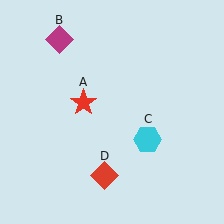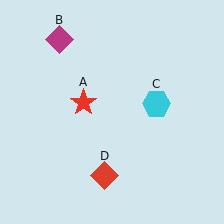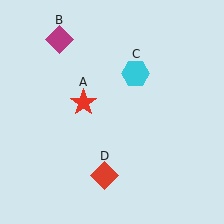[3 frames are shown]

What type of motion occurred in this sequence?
The cyan hexagon (object C) rotated counterclockwise around the center of the scene.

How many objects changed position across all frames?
1 object changed position: cyan hexagon (object C).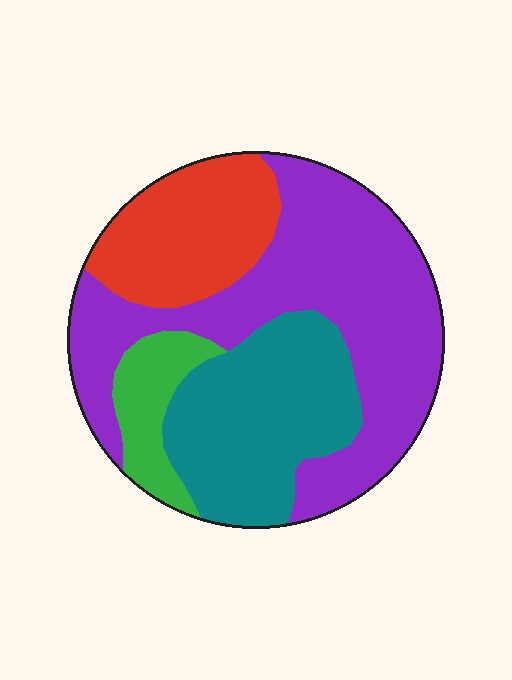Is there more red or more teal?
Teal.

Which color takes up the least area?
Green, at roughly 10%.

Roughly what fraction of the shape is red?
Red covers about 20% of the shape.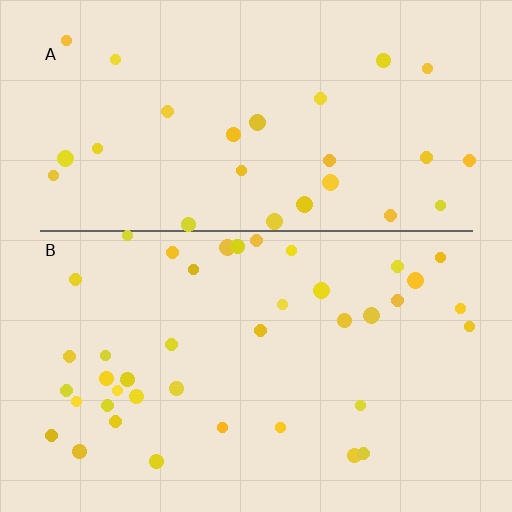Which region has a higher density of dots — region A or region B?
B (the bottom).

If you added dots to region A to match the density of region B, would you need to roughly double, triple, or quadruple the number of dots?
Approximately double.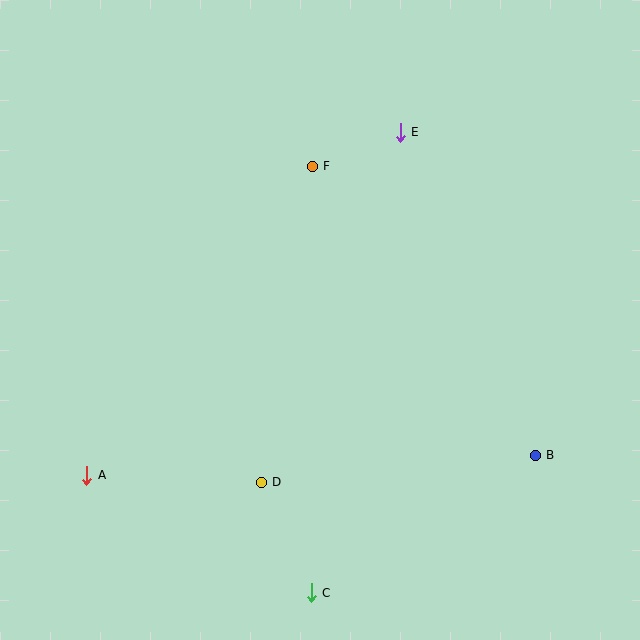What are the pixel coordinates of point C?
Point C is at (311, 593).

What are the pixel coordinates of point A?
Point A is at (87, 475).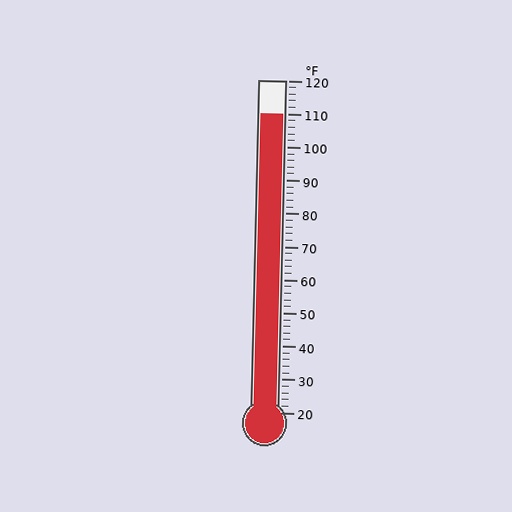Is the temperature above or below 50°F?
The temperature is above 50°F.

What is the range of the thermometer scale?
The thermometer scale ranges from 20°F to 120°F.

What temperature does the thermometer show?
The thermometer shows approximately 110°F.